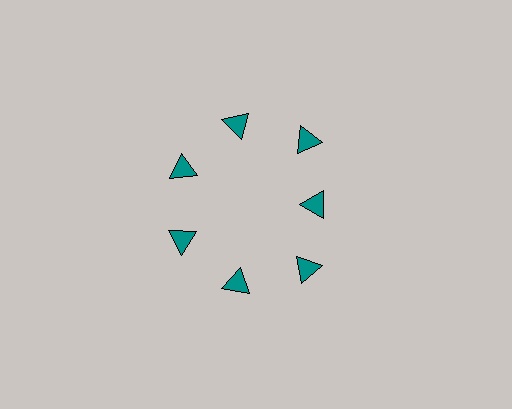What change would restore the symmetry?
The symmetry would be restored by moving it outward, back onto the ring so that all 7 triangles sit at equal angles and equal distance from the center.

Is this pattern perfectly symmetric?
No. The 7 teal triangles are arranged in a ring, but one element near the 3 o'clock position is pulled inward toward the center, breaking the 7-fold rotational symmetry.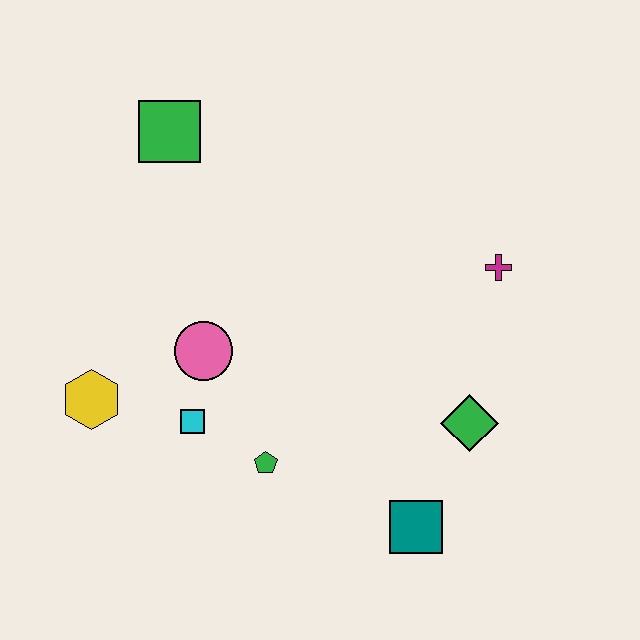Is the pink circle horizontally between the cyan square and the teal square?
Yes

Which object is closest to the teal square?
The green diamond is closest to the teal square.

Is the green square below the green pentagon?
No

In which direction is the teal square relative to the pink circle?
The teal square is to the right of the pink circle.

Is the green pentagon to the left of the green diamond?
Yes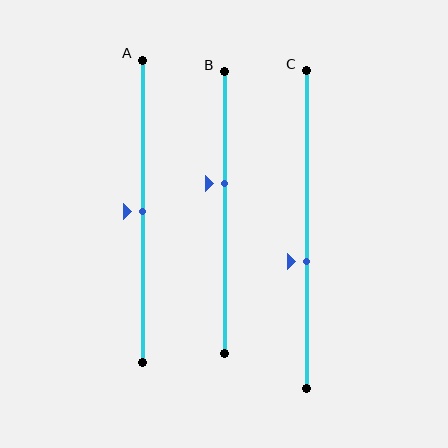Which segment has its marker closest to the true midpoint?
Segment A has its marker closest to the true midpoint.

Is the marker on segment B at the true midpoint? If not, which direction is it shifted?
No, the marker on segment B is shifted upward by about 10% of the segment length.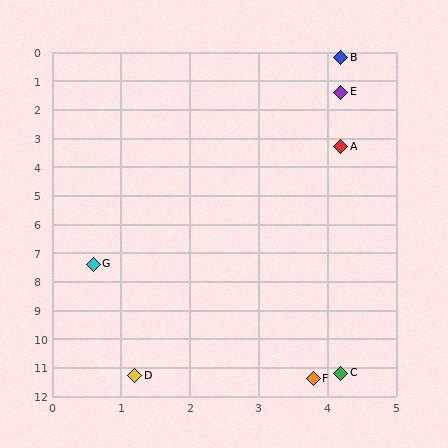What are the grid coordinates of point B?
Point B is at approximately (4.2, 0.2).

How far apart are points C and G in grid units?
Points C and G are about 5.2 grid units apart.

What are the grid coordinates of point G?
Point G is at approximately (0.6, 7.4).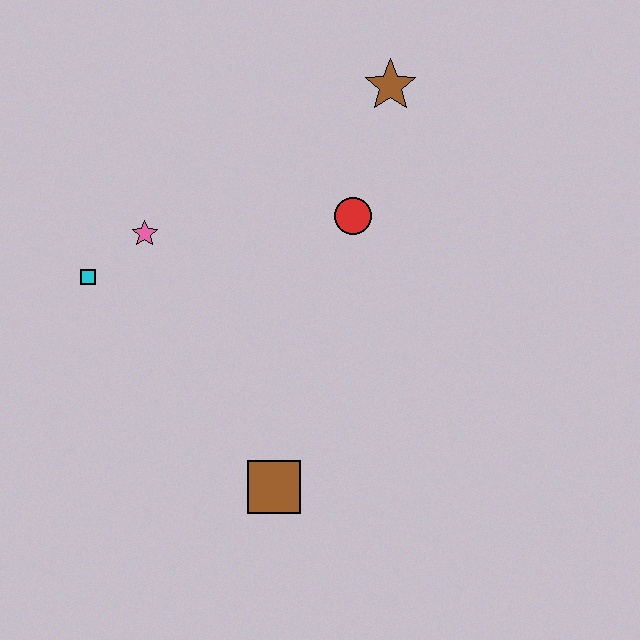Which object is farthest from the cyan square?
The brown star is farthest from the cyan square.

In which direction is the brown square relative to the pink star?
The brown square is below the pink star.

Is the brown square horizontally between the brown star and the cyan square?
Yes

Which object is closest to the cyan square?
The pink star is closest to the cyan square.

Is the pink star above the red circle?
No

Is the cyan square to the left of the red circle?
Yes